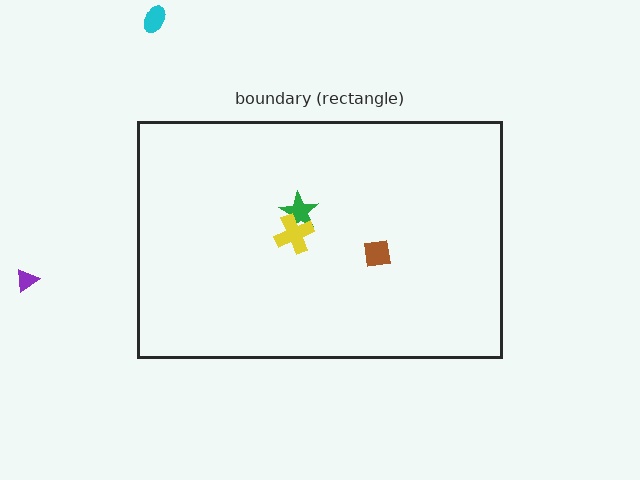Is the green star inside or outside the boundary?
Inside.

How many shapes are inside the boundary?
3 inside, 2 outside.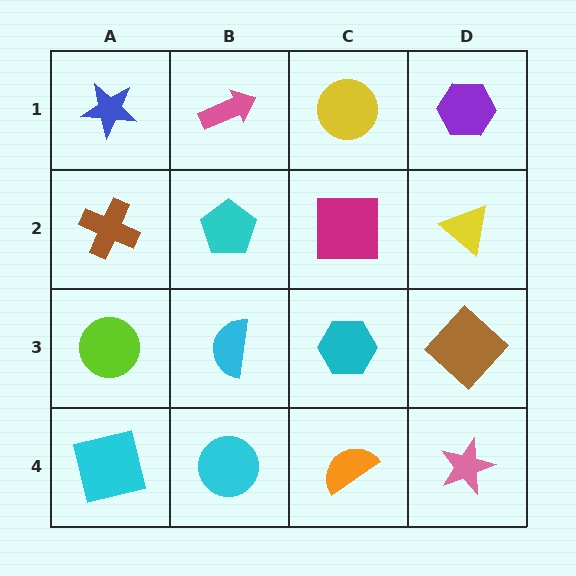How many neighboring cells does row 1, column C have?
3.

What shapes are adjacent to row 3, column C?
A magenta square (row 2, column C), an orange semicircle (row 4, column C), a cyan semicircle (row 3, column B), a brown diamond (row 3, column D).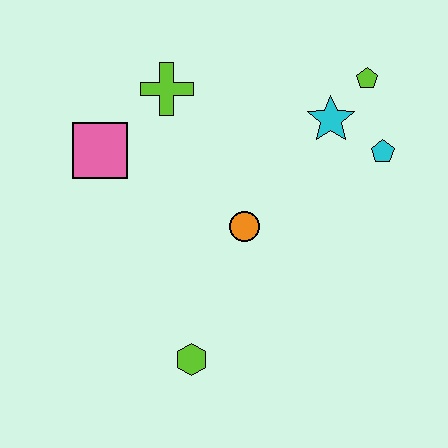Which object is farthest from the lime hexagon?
The lime pentagon is farthest from the lime hexagon.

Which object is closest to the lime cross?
The pink square is closest to the lime cross.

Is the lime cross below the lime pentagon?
Yes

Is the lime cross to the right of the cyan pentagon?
No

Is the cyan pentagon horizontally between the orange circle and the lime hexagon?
No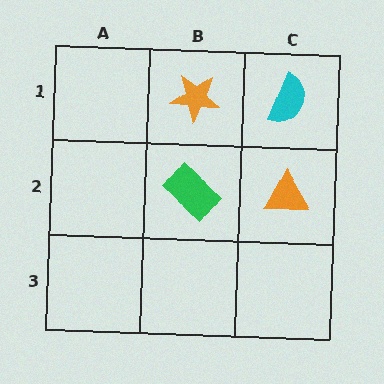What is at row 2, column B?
A green rectangle.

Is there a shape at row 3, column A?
No, that cell is empty.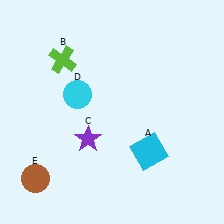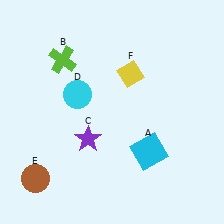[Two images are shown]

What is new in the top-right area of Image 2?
A yellow diamond (F) was added in the top-right area of Image 2.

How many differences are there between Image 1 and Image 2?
There is 1 difference between the two images.